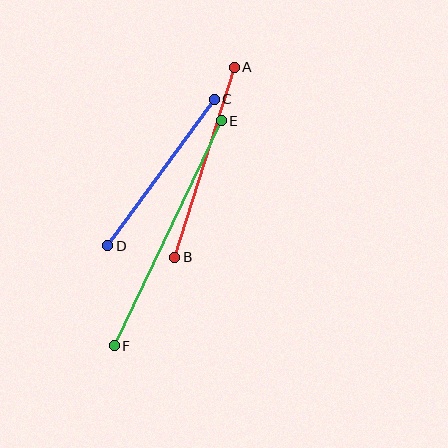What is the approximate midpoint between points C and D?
The midpoint is at approximately (161, 173) pixels.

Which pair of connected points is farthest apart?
Points E and F are farthest apart.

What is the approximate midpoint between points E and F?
The midpoint is at approximately (168, 233) pixels.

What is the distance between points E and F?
The distance is approximately 249 pixels.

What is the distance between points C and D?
The distance is approximately 181 pixels.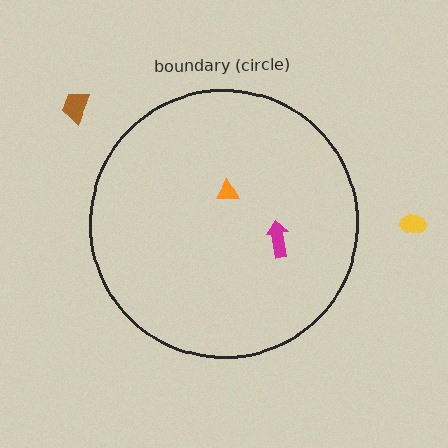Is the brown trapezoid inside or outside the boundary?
Outside.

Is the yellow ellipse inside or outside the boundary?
Outside.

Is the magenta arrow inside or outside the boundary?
Inside.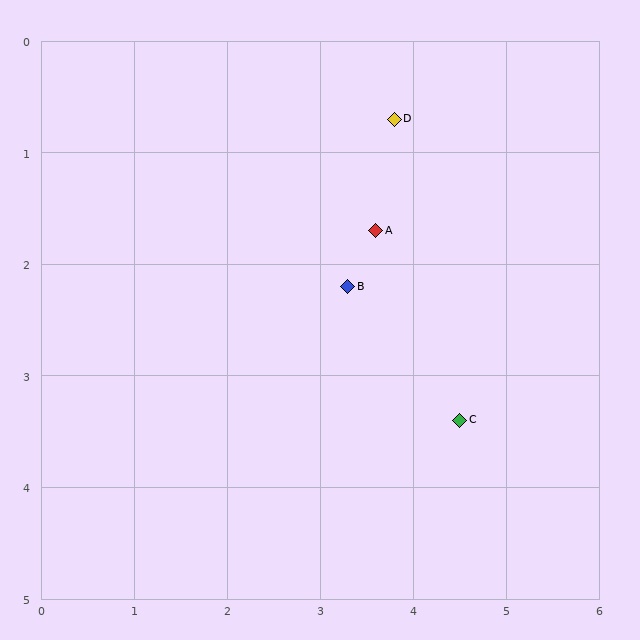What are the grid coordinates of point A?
Point A is at approximately (3.6, 1.7).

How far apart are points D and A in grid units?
Points D and A are about 1.0 grid units apart.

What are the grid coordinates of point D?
Point D is at approximately (3.8, 0.7).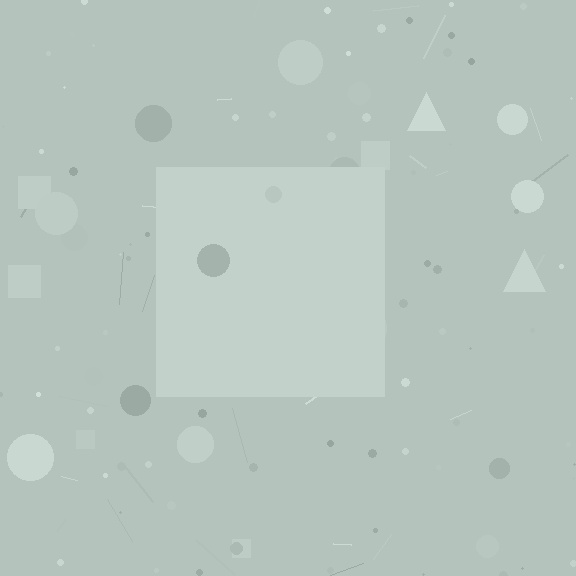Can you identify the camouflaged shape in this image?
The camouflaged shape is a square.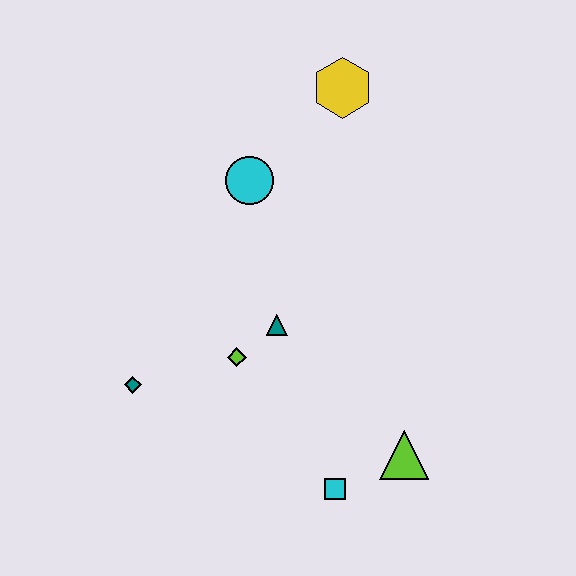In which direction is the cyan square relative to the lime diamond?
The cyan square is below the lime diamond.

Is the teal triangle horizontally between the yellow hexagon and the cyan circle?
Yes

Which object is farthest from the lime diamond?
The yellow hexagon is farthest from the lime diamond.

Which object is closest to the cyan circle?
The yellow hexagon is closest to the cyan circle.